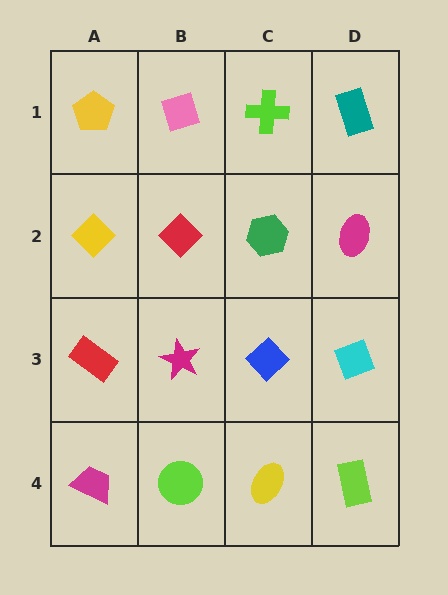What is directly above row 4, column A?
A red rectangle.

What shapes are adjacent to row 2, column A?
A yellow pentagon (row 1, column A), a red rectangle (row 3, column A), a red diamond (row 2, column B).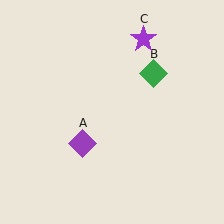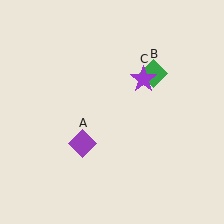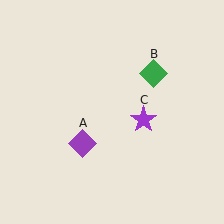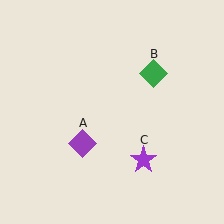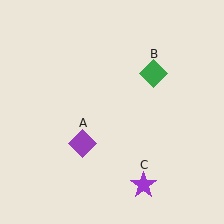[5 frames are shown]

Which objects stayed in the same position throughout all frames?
Purple diamond (object A) and green diamond (object B) remained stationary.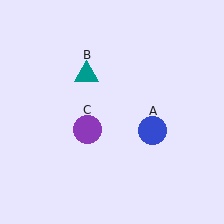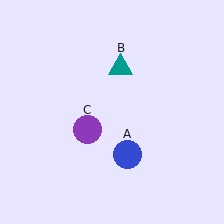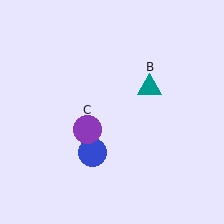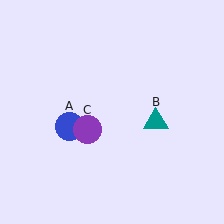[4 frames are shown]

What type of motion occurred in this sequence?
The blue circle (object A), teal triangle (object B) rotated clockwise around the center of the scene.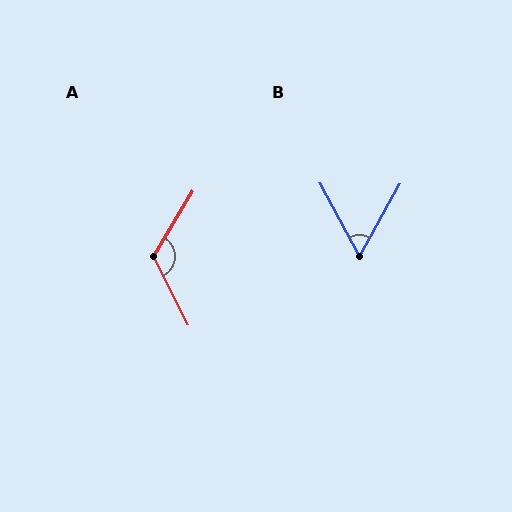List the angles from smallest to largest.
B (58°), A (122°).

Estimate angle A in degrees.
Approximately 122 degrees.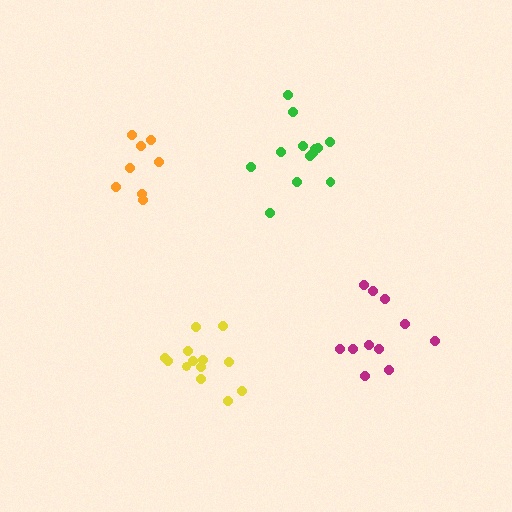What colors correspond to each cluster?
The clusters are colored: magenta, yellow, orange, green.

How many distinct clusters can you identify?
There are 4 distinct clusters.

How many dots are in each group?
Group 1: 11 dots, Group 2: 13 dots, Group 3: 8 dots, Group 4: 13 dots (45 total).